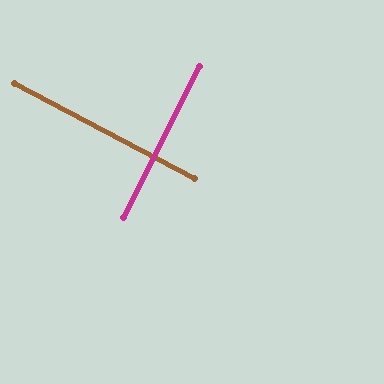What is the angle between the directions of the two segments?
Approximately 89 degrees.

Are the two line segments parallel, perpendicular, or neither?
Perpendicular — they meet at approximately 89°.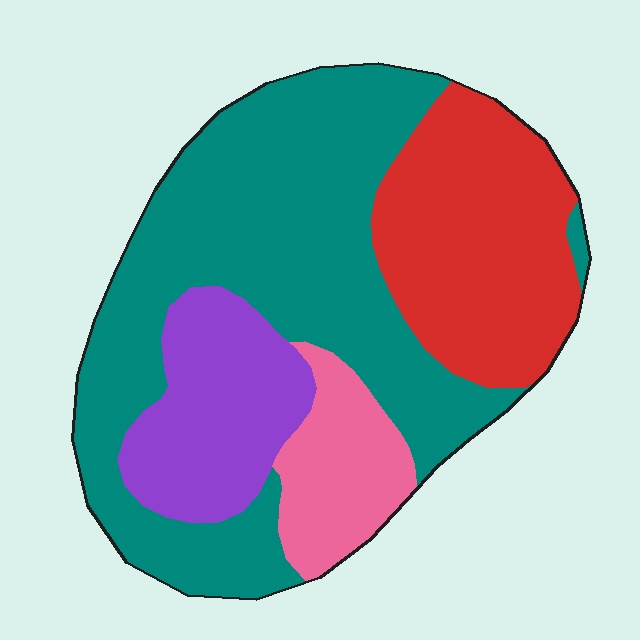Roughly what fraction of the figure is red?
Red covers around 25% of the figure.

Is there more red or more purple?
Red.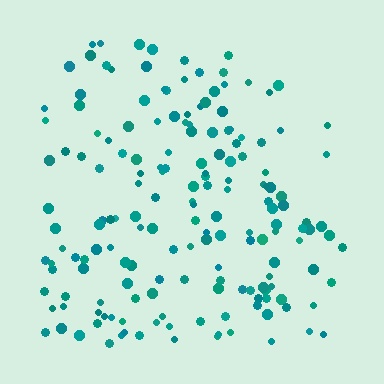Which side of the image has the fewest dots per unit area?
The top.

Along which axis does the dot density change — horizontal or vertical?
Vertical.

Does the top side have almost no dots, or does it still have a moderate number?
Still a moderate number, just noticeably fewer than the bottom.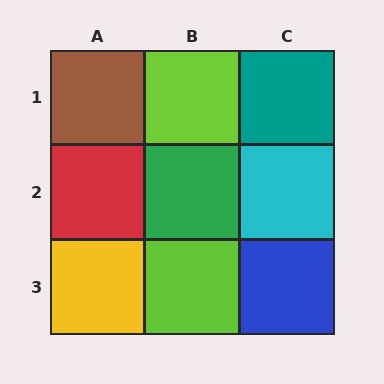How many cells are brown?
1 cell is brown.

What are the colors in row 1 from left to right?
Brown, lime, teal.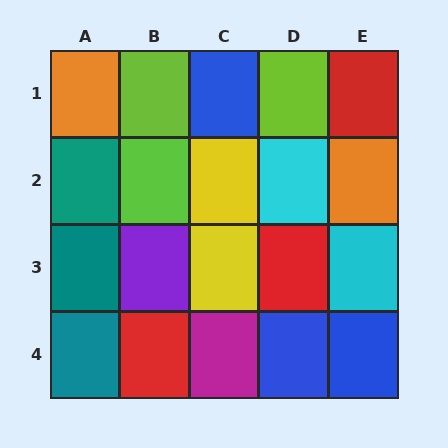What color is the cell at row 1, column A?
Orange.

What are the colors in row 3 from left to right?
Teal, purple, yellow, red, cyan.